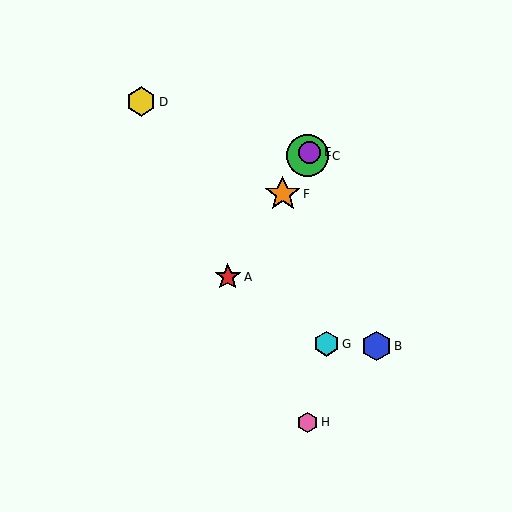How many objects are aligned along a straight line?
4 objects (A, C, E, F) are aligned along a straight line.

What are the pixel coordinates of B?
Object B is at (376, 346).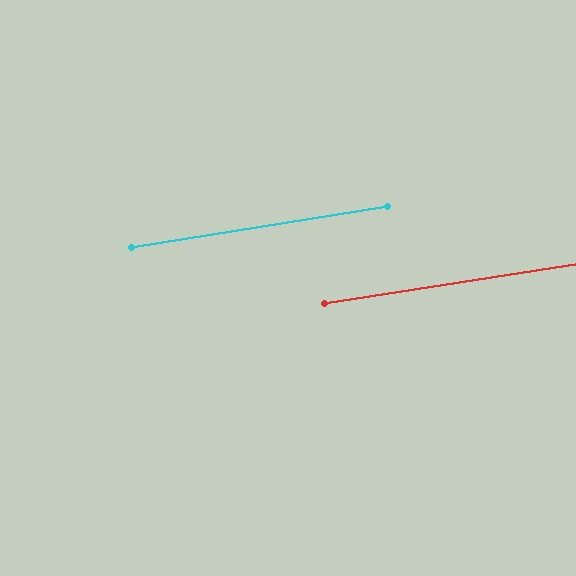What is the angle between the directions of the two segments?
Approximately 1 degree.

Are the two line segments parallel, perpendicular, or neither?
Parallel — their directions differ by only 0.5°.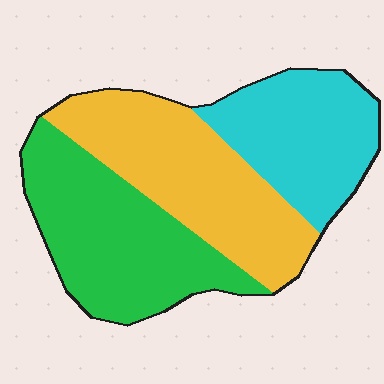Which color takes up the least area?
Cyan, at roughly 30%.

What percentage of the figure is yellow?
Yellow takes up between a third and a half of the figure.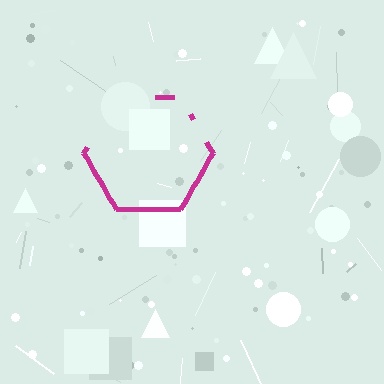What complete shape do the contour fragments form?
The contour fragments form a hexagon.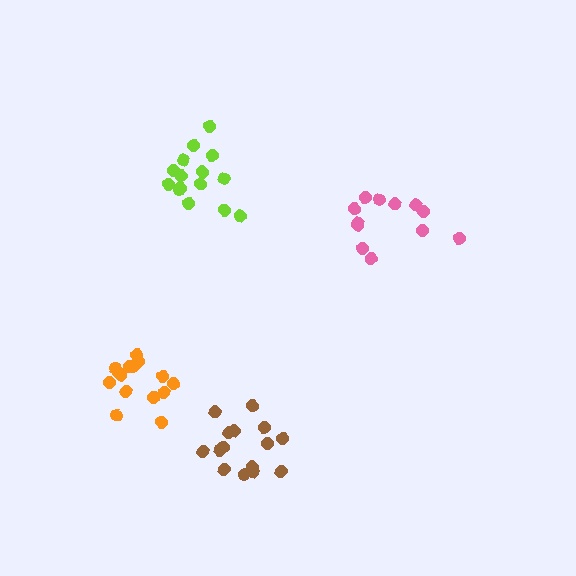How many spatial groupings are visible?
There are 4 spatial groupings.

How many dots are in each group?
Group 1: 15 dots, Group 2: 16 dots, Group 3: 15 dots, Group 4: 12 dots (58 total).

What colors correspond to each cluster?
The clusters are colored: lime, brown, orange, pink.